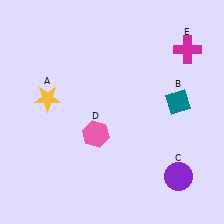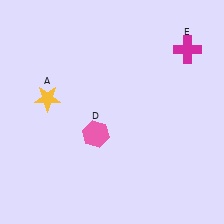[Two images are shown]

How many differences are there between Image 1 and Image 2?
There are 2 differences between the two images.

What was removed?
The purple circle (C), the teal diamond (B) were removed in Image 2.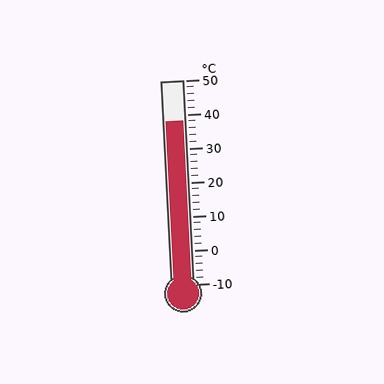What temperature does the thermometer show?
The thermometer shows approximately 38°C.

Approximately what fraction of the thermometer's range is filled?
The thermometer is filled to approximately 80% of its range.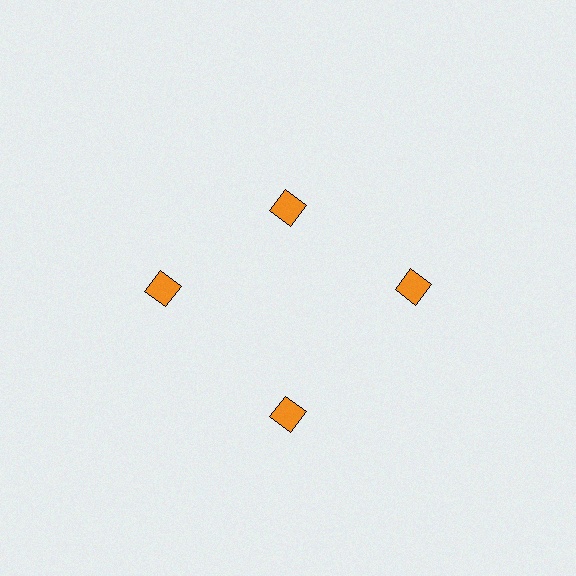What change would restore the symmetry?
The symmetry would be restored by moving it outward, back onto the ring so that all 4 squares sit at equal angles and equal distance from the center.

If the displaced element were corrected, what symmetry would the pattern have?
It would have 4-fold rotational symmetry — the pattern would map onto itself every 90 degrees.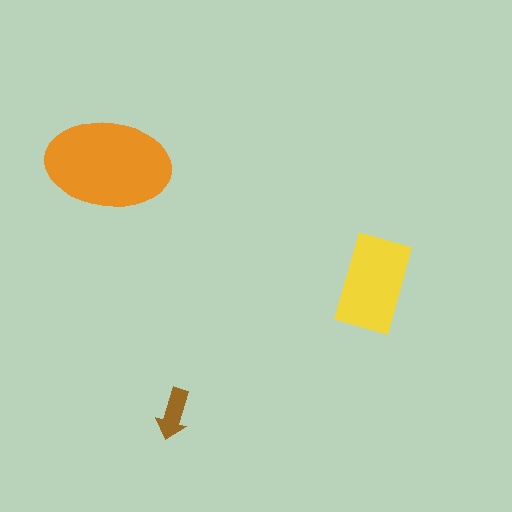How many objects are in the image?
There are 3 objects in the image.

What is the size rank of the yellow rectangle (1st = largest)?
2nd.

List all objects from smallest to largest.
The brown arrow, the yellow rectangle, the orange ellipse.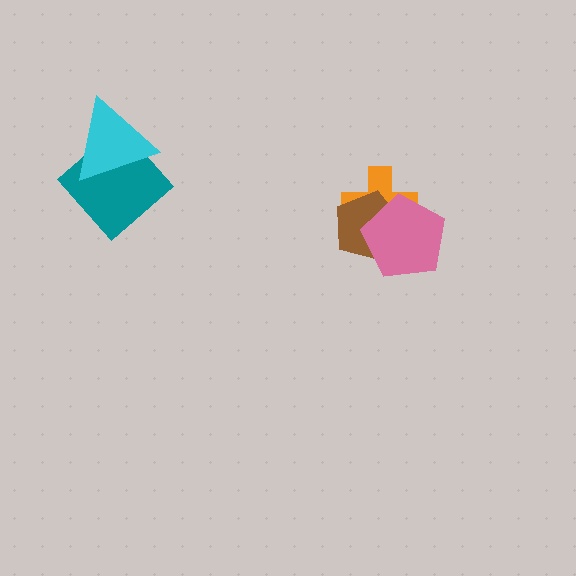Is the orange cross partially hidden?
Yes, it is partially covered by another shape.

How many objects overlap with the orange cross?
2 objects overlap with the orange cross.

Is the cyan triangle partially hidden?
No, no other shape covers it.